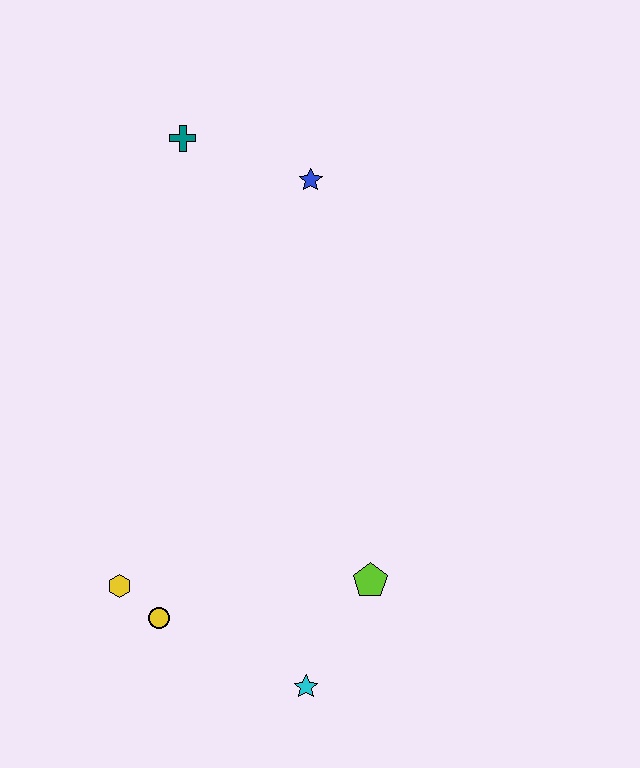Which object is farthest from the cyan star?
The teal cross is farthest from the cyan star.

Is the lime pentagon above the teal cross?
No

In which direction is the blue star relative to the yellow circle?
The blue star is above the yellow circle.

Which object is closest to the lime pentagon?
The cyan star is closest to the lime pentagon.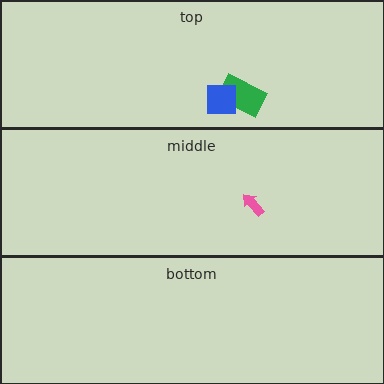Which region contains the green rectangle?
The top region.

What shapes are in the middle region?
The pink arrow.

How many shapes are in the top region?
2.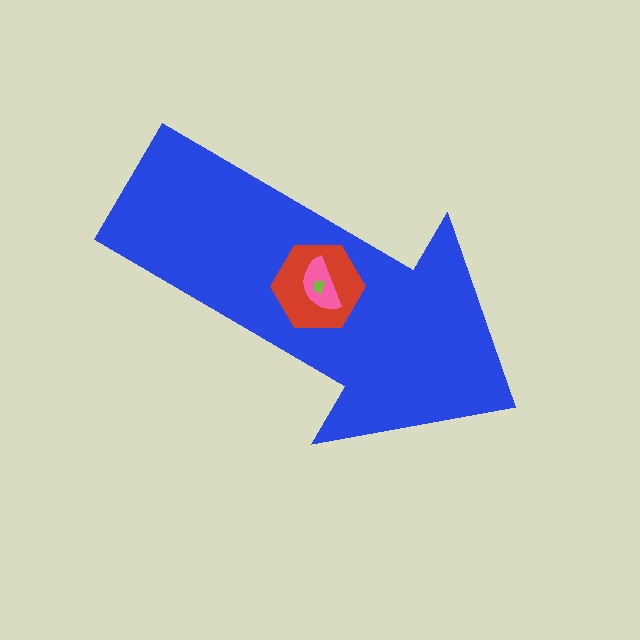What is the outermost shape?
The blue arrow.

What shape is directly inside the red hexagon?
The pink semicircle.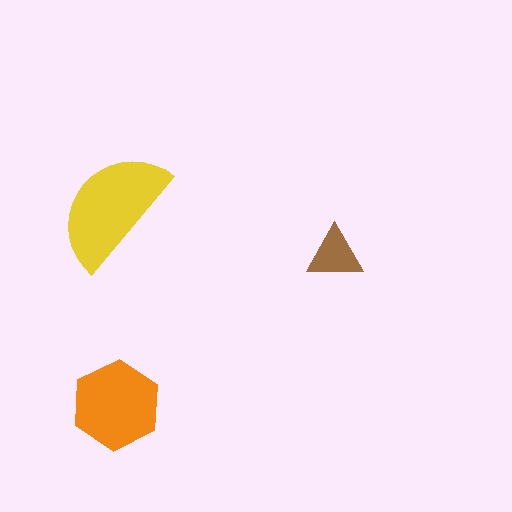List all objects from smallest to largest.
The brown triangle, the orange hexagon, the yellow semicircle.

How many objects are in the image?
There are 3 objects in the image.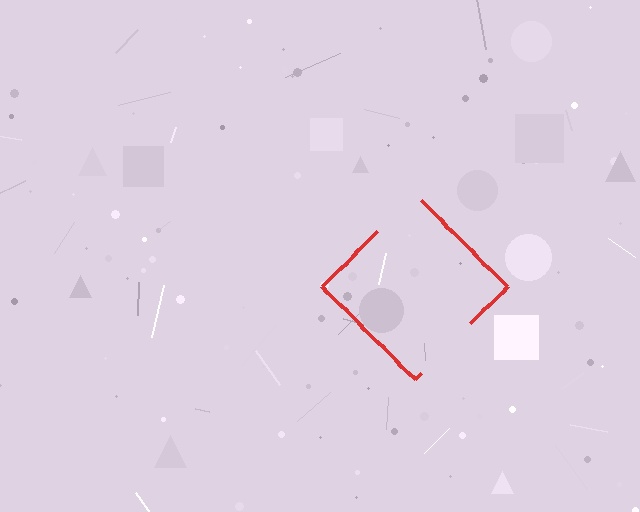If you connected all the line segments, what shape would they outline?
They would outline a diamond.